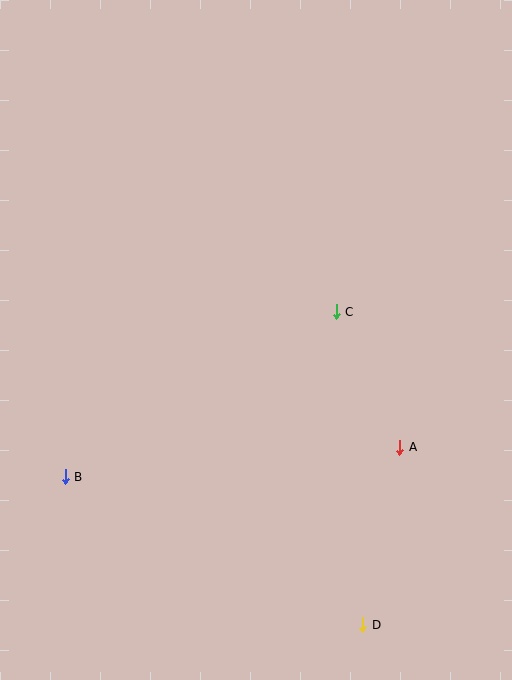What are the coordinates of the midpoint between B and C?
The midpoint between B and C is at (201, 394).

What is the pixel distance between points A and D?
The distance between A and D is 182 pixels.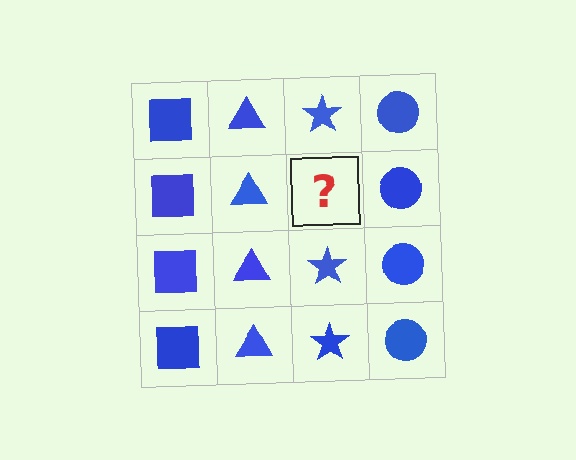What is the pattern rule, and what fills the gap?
The rule is that each column has a consistent shape. The gap should be filled with a blue star.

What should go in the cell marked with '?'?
The missing cell should contain a blue star.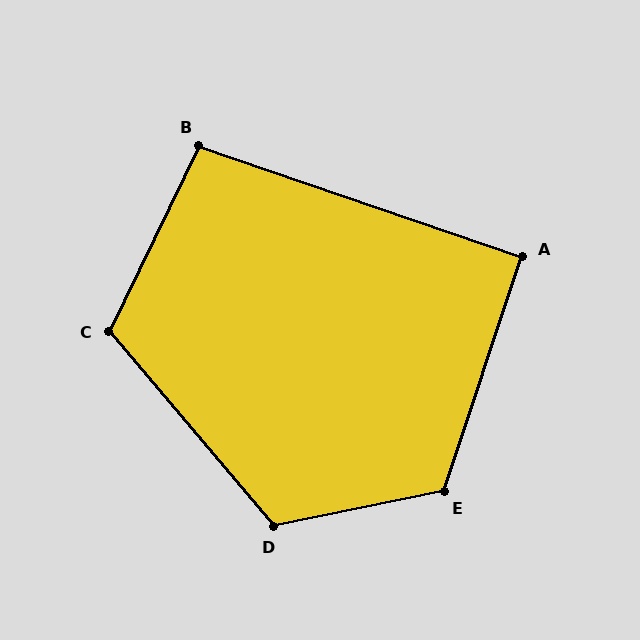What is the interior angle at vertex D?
Approximately 119 degrees (obtuse).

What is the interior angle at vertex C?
Approximately 114 degrees (obtuse).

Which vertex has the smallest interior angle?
A, at approximately 91 degrees.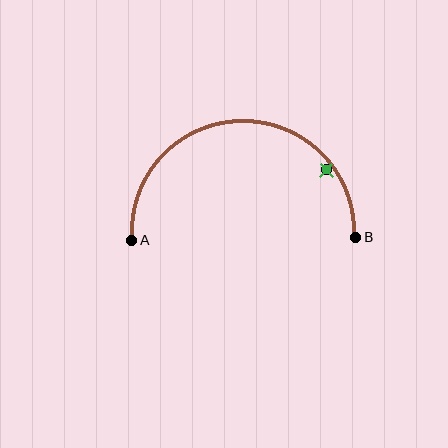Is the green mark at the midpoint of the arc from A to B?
No — the green mark does not lie on the arc at all. It sits slightly inside the curve.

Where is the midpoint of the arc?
The arc midpoint is the point on the curve farthest from the straight line joining A and B. It sits above that line.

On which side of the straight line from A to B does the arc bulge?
The arc bulges above the straight line connecting A and B.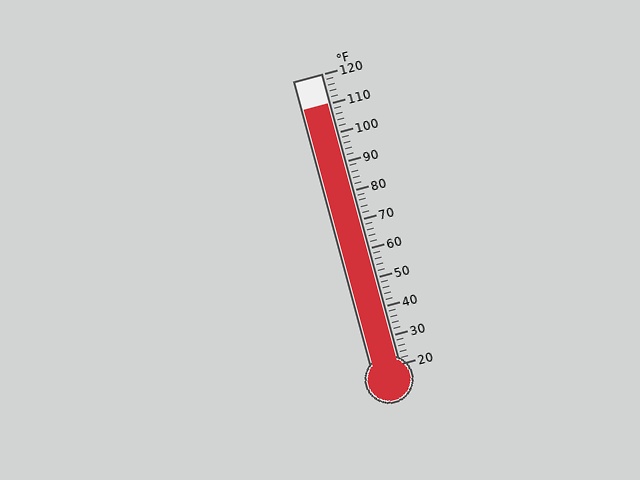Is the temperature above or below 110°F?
The temperature is at 110°F.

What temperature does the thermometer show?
The thermometer shows approximately 110°F.